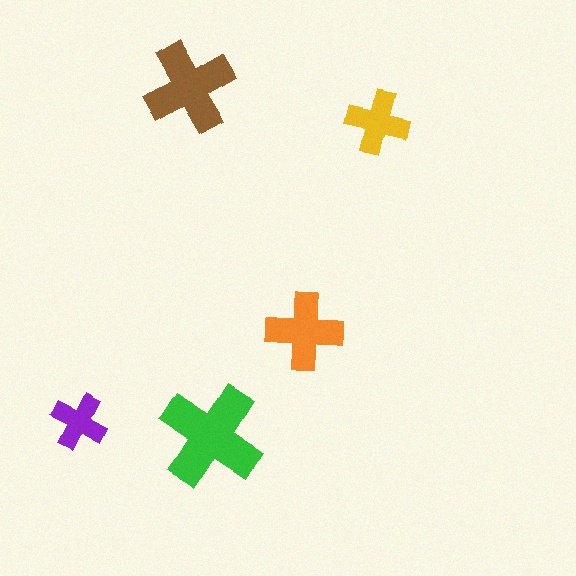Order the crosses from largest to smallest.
the green one, the brown one, the orange one, the yellow one, the purple one.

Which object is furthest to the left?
The purple cross is leftmost.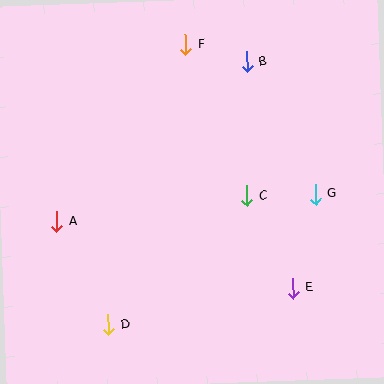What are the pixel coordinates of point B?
Point B is at (247, 62).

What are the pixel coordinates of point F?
Point F is at (185, 44).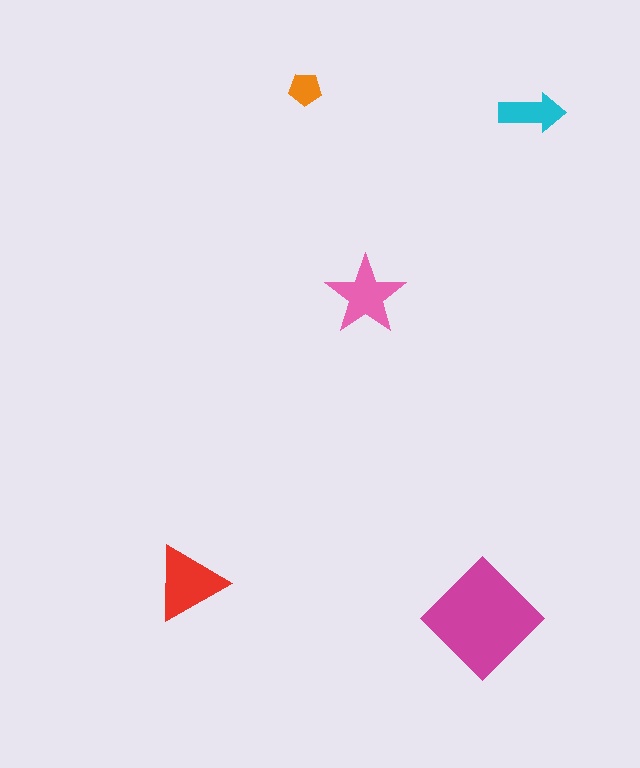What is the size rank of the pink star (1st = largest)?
3rd.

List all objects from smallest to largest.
The orange pentagon, the cyan arrow, the pink star, the red triangle, the magenta diamond.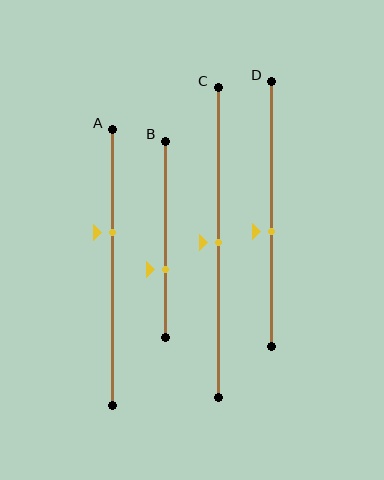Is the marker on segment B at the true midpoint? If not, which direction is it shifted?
No, the marker on segment B is shifted downward by about 15% of the segment length.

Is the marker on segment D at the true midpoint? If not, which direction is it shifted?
No, the marker on segment D is shifted downward by about 6% of the segment length.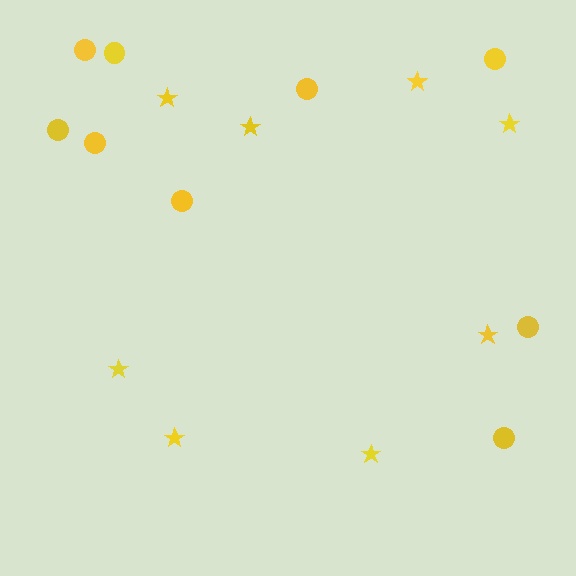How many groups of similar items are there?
There are 2 groups: one group of circles (9) and one group of stars (8).